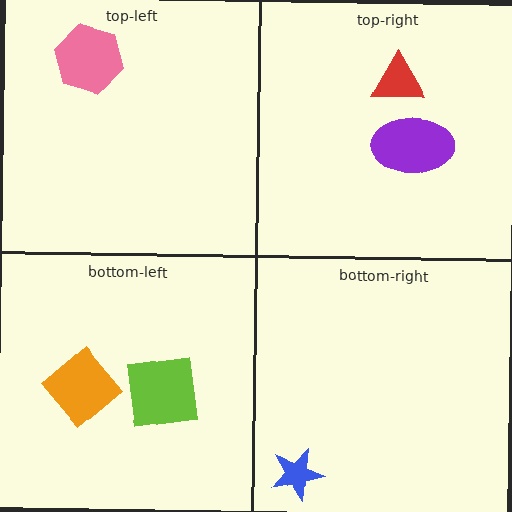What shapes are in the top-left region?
The pink hexagon.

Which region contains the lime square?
The bottom-left region.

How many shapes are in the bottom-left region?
2.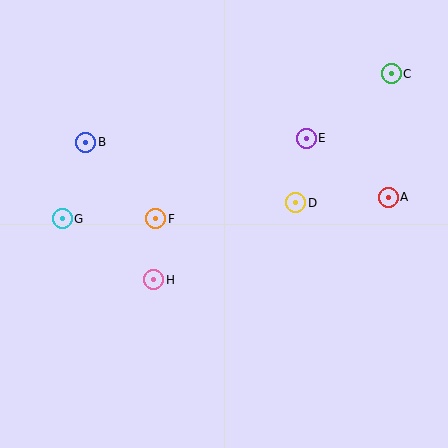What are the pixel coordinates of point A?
Point A is at (388, 197).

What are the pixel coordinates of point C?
Point C is at (391, 74).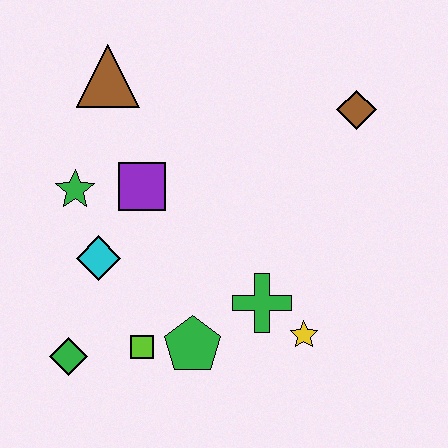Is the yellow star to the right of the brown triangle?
Yes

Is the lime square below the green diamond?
No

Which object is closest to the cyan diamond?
The green star is closest to the cyan diamond.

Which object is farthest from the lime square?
The brown diamond is farthest from the lime square.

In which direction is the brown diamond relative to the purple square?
The brown diamond is to the right of the purple square.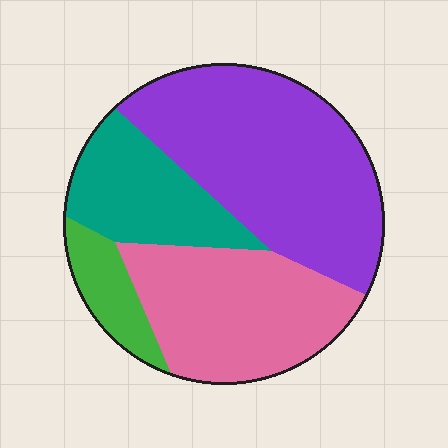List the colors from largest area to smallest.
From largest to smallest: purple, pink, teal, green.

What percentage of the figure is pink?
Pink covers about 30% of the figure.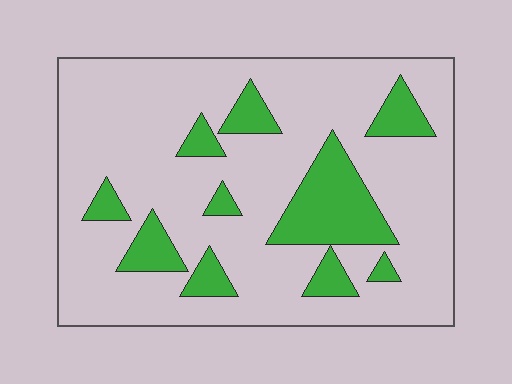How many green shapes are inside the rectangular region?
10.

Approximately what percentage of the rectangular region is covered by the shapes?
Approximately 20%.